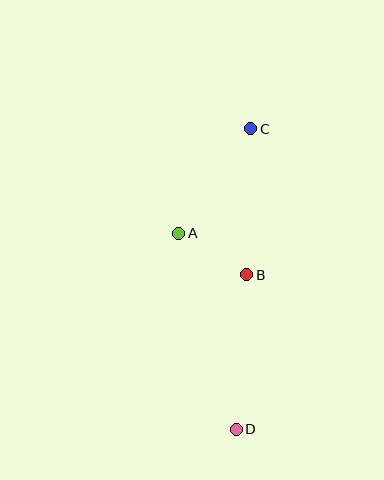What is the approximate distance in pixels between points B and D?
The distance between B and D is approximately 155 pixels.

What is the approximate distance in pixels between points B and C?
The distance between B and C is approximately 146 pixels.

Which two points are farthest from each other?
Points C and D are farthest from each other.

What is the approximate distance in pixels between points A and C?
The distance between A and C is approximately 127 pixels.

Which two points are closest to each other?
Points A and B are closest to each other.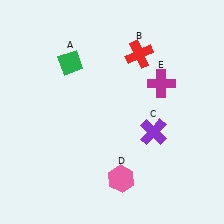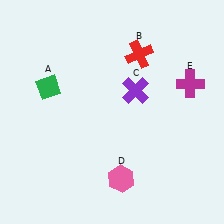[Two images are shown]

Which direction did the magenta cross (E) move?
The magenta cross (E) moved right.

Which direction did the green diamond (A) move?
The green diamond (A) moved down.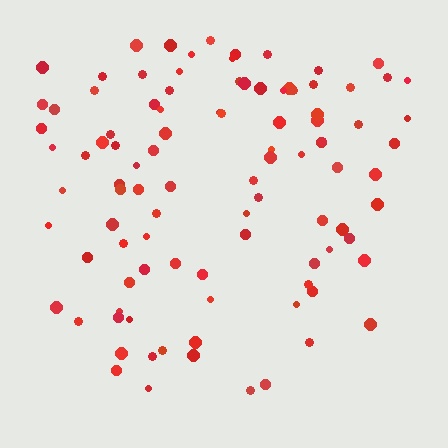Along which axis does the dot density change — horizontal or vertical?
Vertical.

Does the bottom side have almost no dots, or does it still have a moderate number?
Still a moderate number, just noticeably fewer than the top.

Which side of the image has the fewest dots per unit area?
The bottom.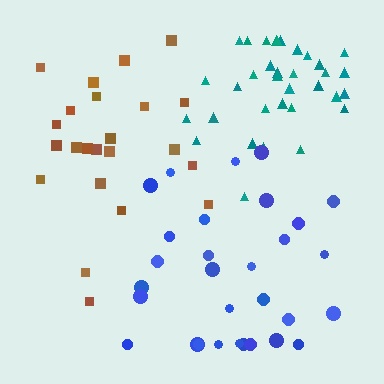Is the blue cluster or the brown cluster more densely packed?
Brown.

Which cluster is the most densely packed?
Teal.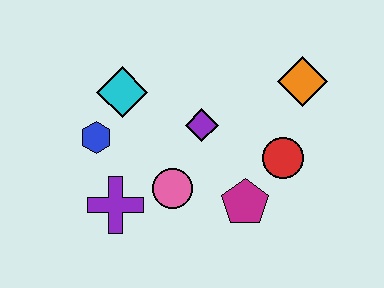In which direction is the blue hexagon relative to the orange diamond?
The blue hexagon is to the left of the orange diamond.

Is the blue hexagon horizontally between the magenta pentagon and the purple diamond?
No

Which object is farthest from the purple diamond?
The purple cross is farthest from the purple diamond.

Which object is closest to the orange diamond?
The red circle is closest to the orange diamond.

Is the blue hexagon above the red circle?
Yes